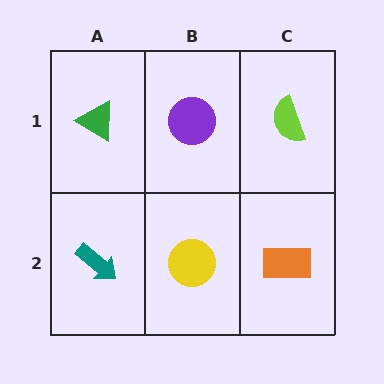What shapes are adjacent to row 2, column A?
A green triangle (row 1, column A), a yellow circle (row 2, column B).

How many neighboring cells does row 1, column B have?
3.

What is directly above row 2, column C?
A lime semicircle.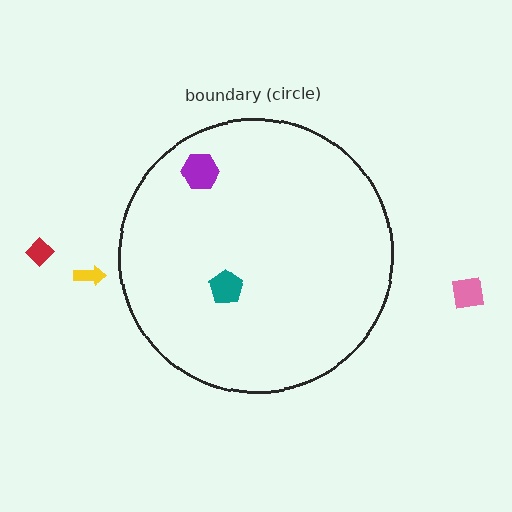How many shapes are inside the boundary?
2 inside, 3 outside.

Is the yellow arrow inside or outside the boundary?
Outside.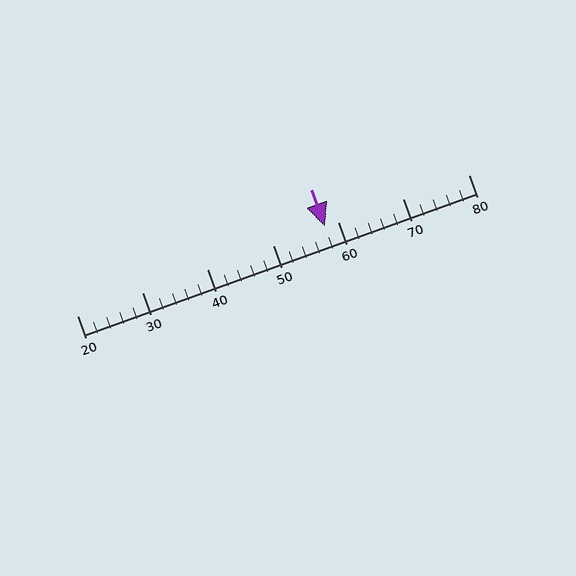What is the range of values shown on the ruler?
The ruler shows values from 20 to 80.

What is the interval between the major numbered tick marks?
The major tick marks are spaced 10 units apart.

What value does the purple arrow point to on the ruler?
The purple arrow points to approximately 58.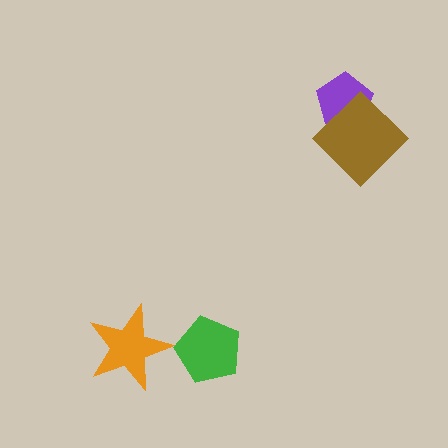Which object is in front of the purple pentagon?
The brown diamond is in front of the purple pentagon.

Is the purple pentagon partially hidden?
Yes, it is partially covered by another shape.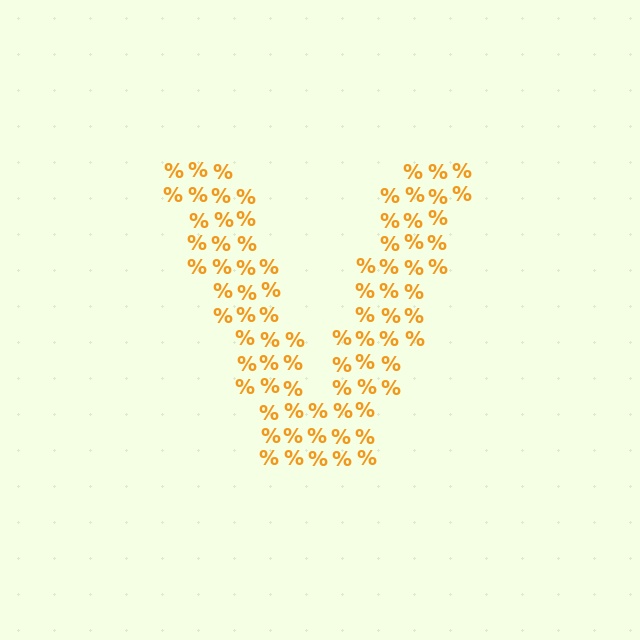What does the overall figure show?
The overall figure shows the letter V.